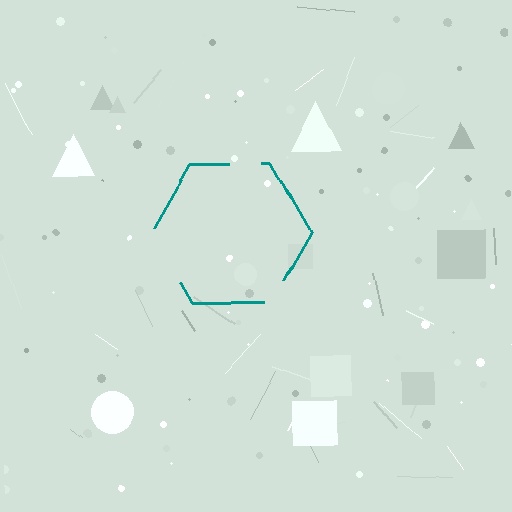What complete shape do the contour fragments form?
The contour fragments form a hexagon.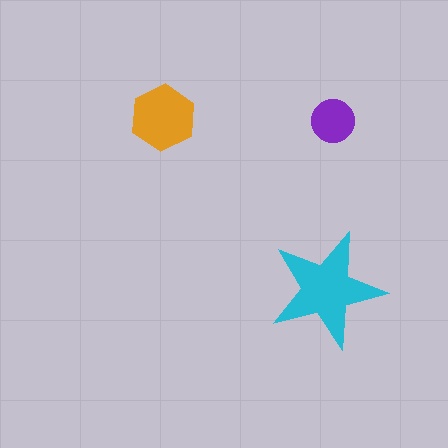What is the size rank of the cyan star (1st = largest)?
1st.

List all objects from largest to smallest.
The cyan star, the orange hexagon, the purple circle.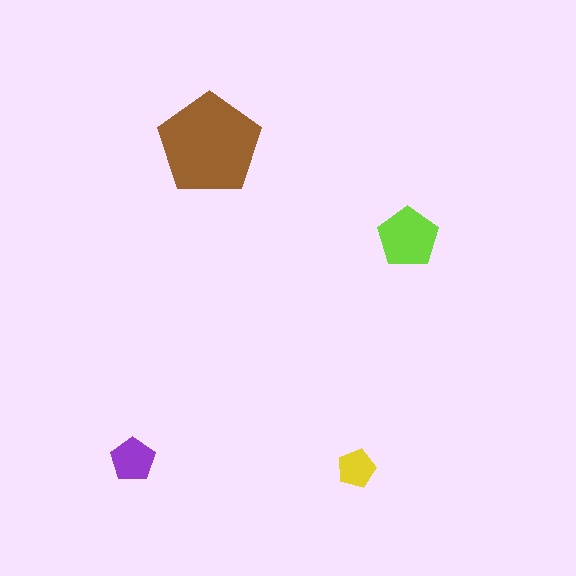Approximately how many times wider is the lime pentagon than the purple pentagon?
About 1.5 times wider.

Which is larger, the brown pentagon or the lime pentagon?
The brown one.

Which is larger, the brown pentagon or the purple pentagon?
The brown one.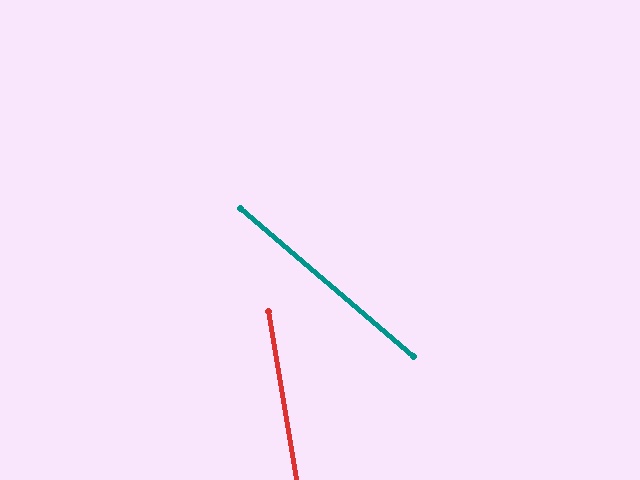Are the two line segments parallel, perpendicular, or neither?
Neither parallel nor perpendicular — they differ by about 40°.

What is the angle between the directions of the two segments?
Approximately 40 degrees.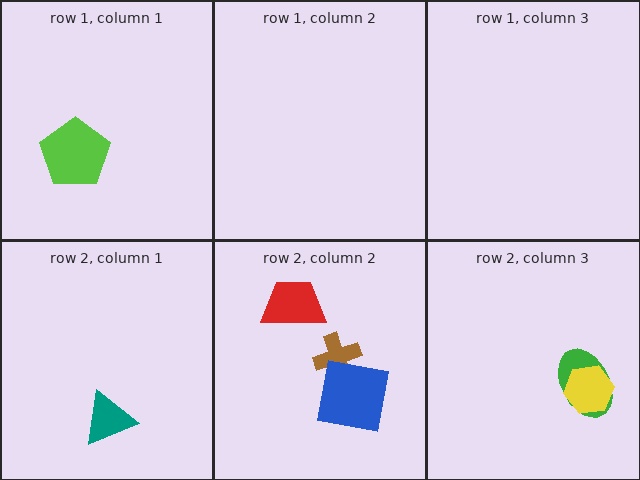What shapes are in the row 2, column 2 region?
The brown cross, the red trapezoid, the blue square.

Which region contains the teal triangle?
The row 2, column 1 region.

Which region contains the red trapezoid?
The row 2, column 2 region.